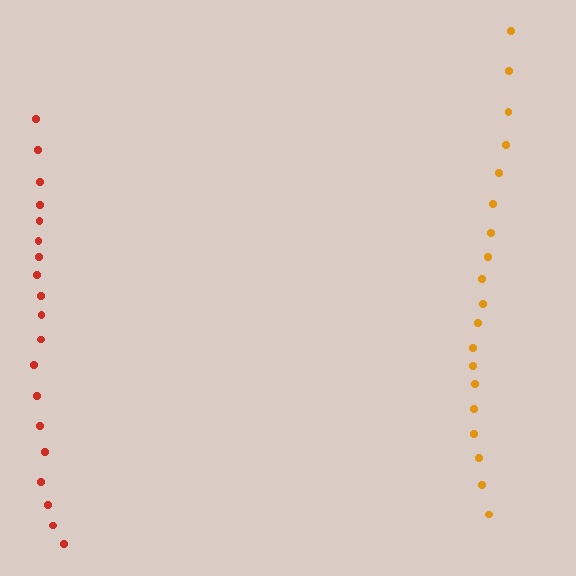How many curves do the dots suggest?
There are 2 distinct paths.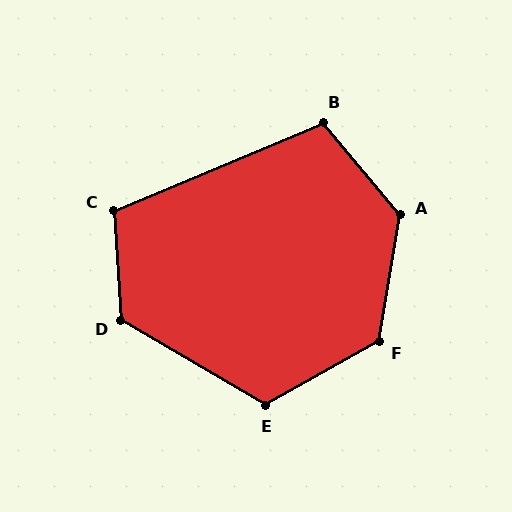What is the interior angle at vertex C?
Approximately 109 degrees (obtuse).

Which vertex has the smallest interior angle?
B, at approximately 107 degrees.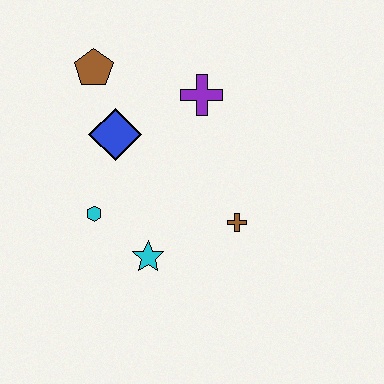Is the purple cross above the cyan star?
Yes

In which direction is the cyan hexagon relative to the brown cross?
The cyan hexagon is to the left of the brown cross.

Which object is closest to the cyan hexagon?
The cyan star is closest to the cyan hexagon.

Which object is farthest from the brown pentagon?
The brown cross is farthest from the brown pentagon.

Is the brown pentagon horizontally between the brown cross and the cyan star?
No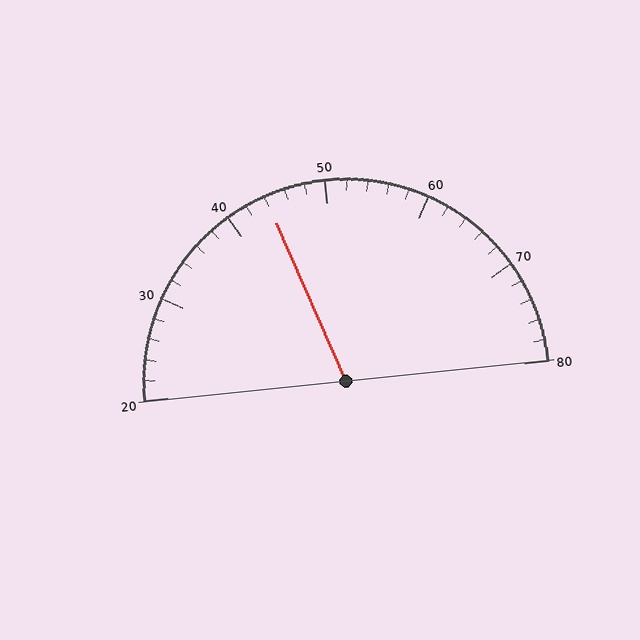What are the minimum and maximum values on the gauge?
The gauge ranges from 20 to 80.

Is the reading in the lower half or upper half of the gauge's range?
The reading is in the lower half of the range (20 to 80).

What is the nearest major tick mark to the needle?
The nearest major tick mark is 40.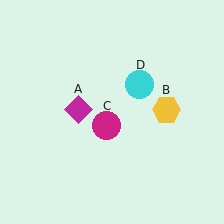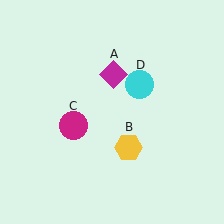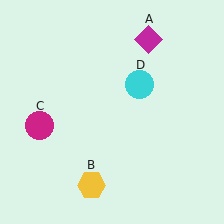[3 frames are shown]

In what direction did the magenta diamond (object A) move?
The magenta diamond (object A) moved up and to the right.